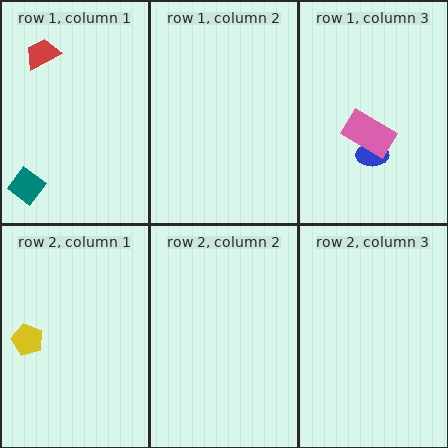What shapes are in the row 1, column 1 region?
The red trapezoid, the teal diamond.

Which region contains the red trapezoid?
The row 1, column 1 region.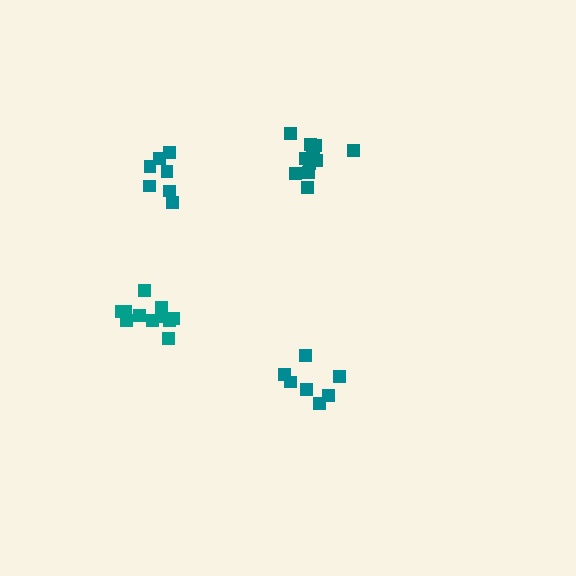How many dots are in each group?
Group 1: 11 dots, Group 2: 12 dots, Group 3: 7 dots, Group 4: 7 dots (37 total).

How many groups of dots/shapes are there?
There are 4 groups.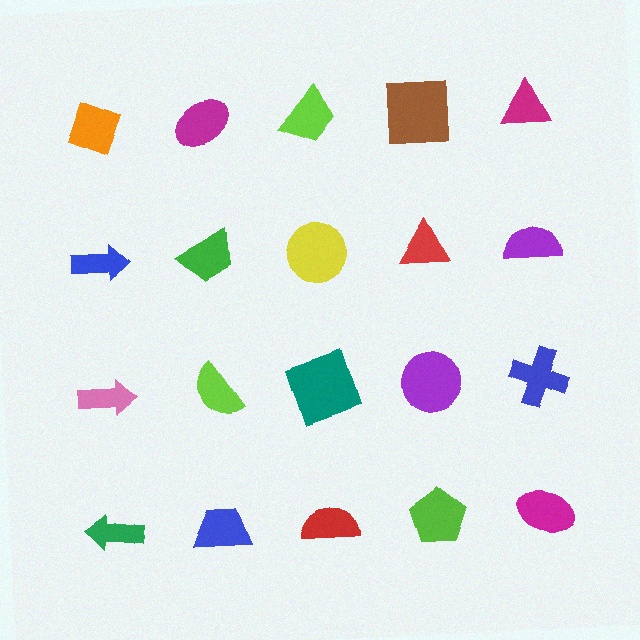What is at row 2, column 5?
A purple semicircle.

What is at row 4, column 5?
A magenta ellipse.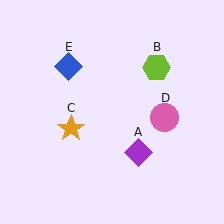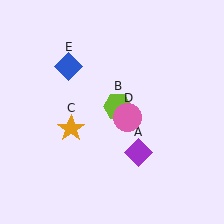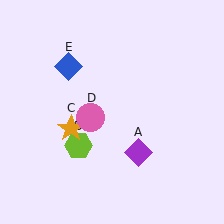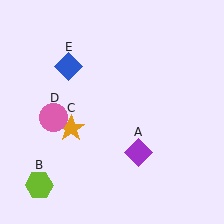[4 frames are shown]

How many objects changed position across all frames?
2 objects changed position: lime hexagon (object B), pink circle (object D).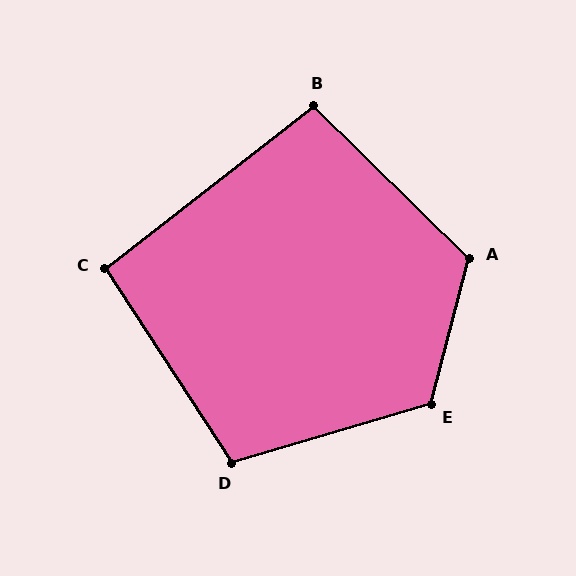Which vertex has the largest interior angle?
E, at approximately 121 degrees.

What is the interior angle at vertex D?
Approximately 107 degrees (obtuse).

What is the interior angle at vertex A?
Approximately 119 degrees (obtuse).